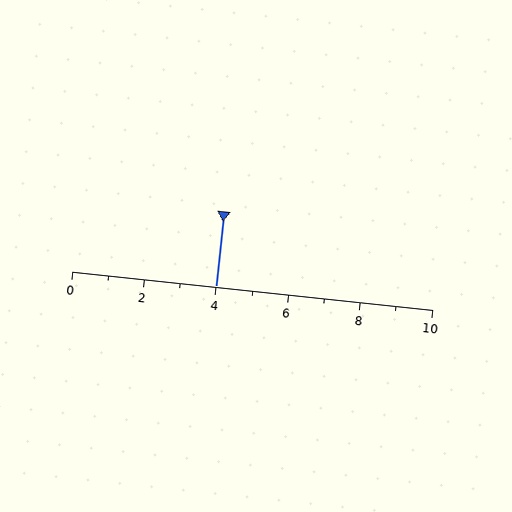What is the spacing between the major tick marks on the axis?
The major ticks are spaced 2 apart.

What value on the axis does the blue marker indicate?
The marker indicates approximately 4.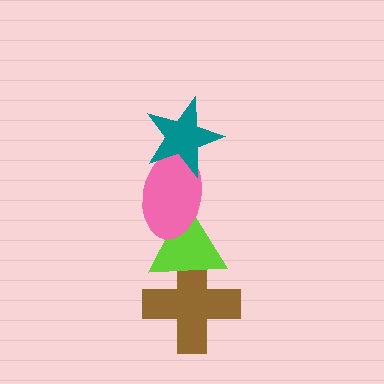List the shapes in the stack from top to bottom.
From top to bottom: the teal star, the pink ellipse, the lime triangle, the brown cross.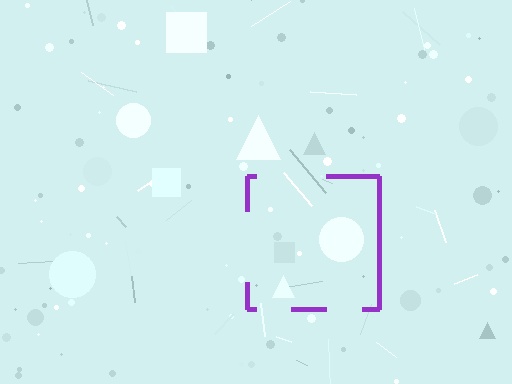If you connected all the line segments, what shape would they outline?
They would outline a square.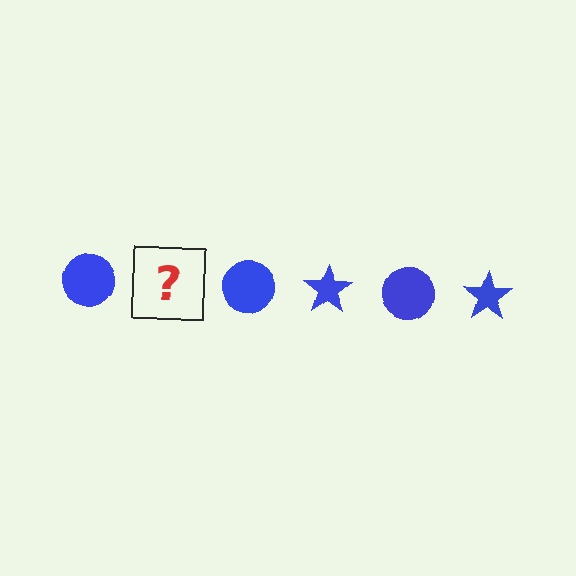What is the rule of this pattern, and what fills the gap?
The rule is that the pattern cycles through circle, star shapes in blue. The gap should be filled with a blue star.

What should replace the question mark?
The question mark should be replaced with a blue star.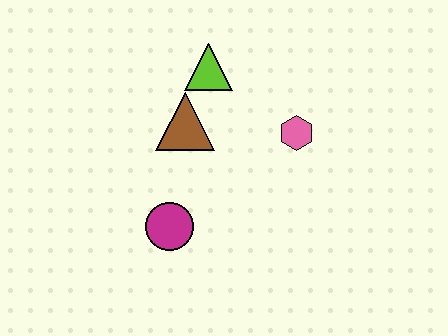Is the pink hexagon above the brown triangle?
No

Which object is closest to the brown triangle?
The lime triangle is closest to the brown triangle.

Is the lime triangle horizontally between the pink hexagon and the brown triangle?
Yes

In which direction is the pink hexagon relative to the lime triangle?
The pink hexagon is to the right of the lime triangle.